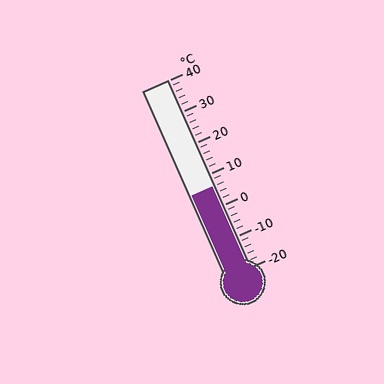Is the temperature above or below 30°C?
The temperature is below 30°C.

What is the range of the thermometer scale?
The thermometer scale ranges from -20°C to 40°C.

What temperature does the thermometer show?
The thermometer shows approximately 6°C.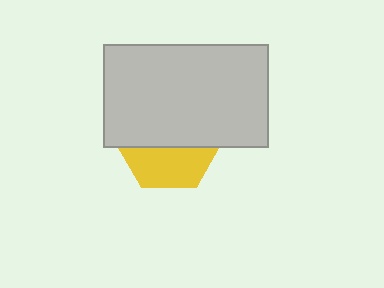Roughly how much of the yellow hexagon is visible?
A small part of it is visible (roughly 39%).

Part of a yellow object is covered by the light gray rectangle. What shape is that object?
It is a hexagon.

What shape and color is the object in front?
The object in front is a light gray rectangle.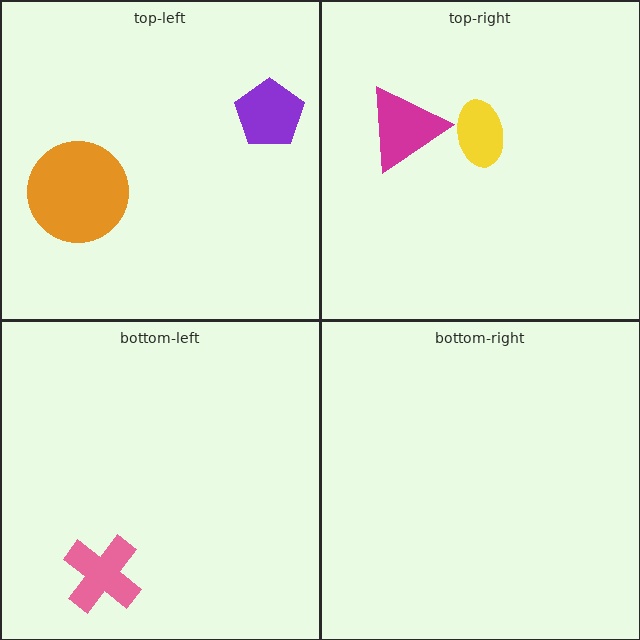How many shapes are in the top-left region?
2.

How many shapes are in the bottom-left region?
1.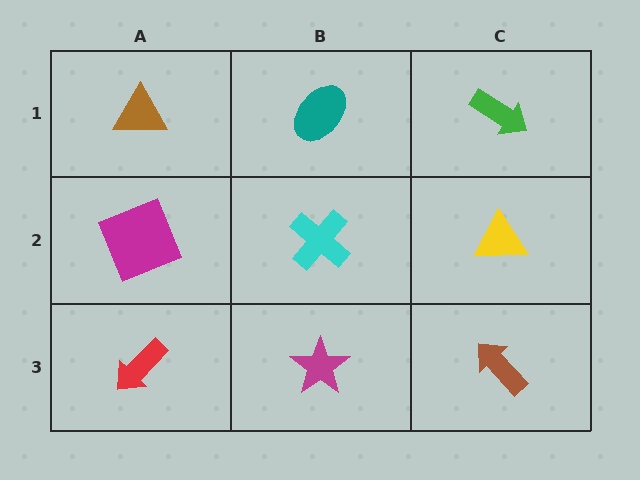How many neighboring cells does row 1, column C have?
2.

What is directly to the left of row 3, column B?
A red arrow.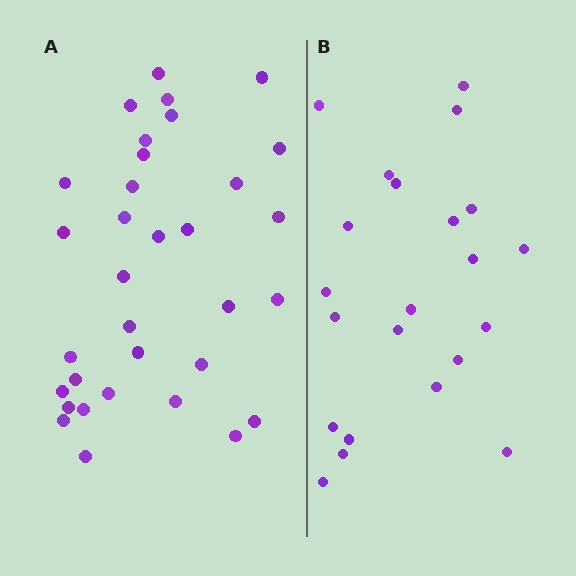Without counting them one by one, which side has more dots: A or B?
Region A (the left region) has more dots.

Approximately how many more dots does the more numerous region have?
Region A has roughly 12 or so more dots than region B.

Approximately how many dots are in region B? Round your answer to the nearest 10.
About 20 dots. (The exact count is 22, which rounds to 20.)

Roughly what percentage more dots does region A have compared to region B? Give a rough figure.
About 50% more.